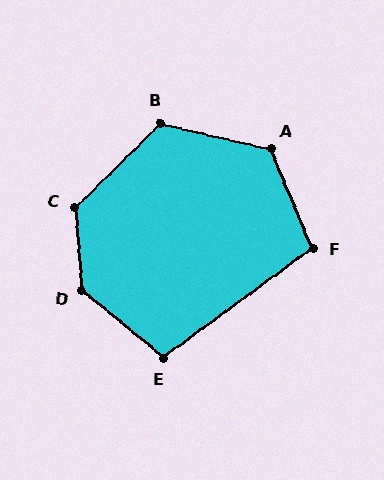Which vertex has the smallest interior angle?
F, at approximately 104 degrees.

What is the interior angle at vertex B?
Approximately 122 degrees (obtuse).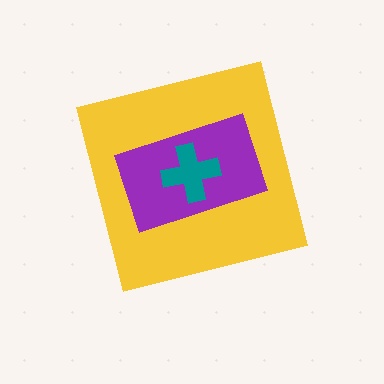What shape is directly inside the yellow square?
The purple rectangle.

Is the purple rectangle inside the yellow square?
Yes.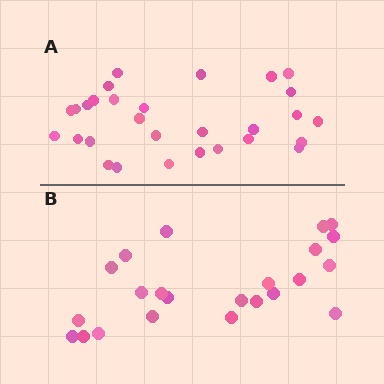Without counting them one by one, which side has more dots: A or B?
Region A (the top region) has more dots.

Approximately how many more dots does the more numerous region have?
Region A has about 6 more dots than region B.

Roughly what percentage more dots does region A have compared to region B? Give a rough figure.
About 25% more.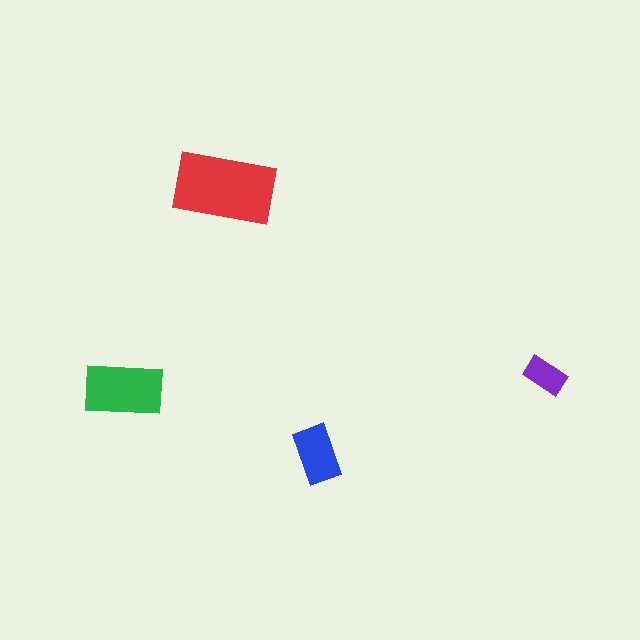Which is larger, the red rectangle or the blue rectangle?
The red one.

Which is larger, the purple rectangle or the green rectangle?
The green one.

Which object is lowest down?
The blue rectangle is bottommost.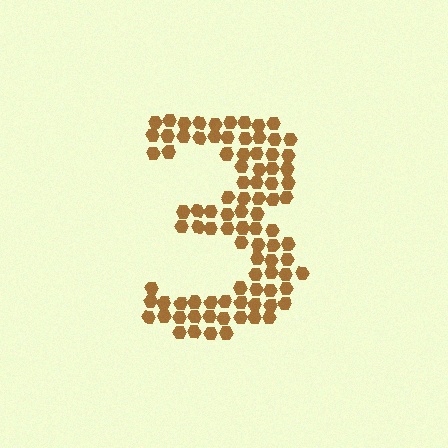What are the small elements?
The small elements are hexagons.